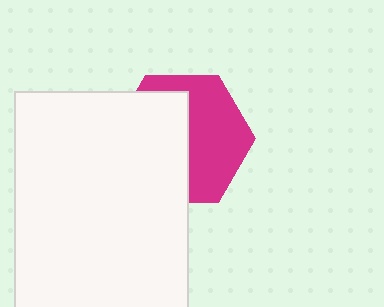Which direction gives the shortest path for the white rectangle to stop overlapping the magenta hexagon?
Moving left gives the shortest separation.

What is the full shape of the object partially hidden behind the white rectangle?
The partially hidden object is a magenta hexagon.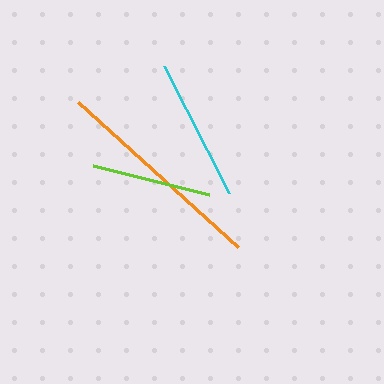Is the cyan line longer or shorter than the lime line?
The cyan line is longer than the lime line.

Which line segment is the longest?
The orange line is the longest at approximately 216 pixels.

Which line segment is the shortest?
The lime line is the shortest at approximately 120 pixels.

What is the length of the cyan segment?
The cyan segment is approximately 143 pixels long.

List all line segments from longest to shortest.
From longest to shortest: orange, cyan, lime.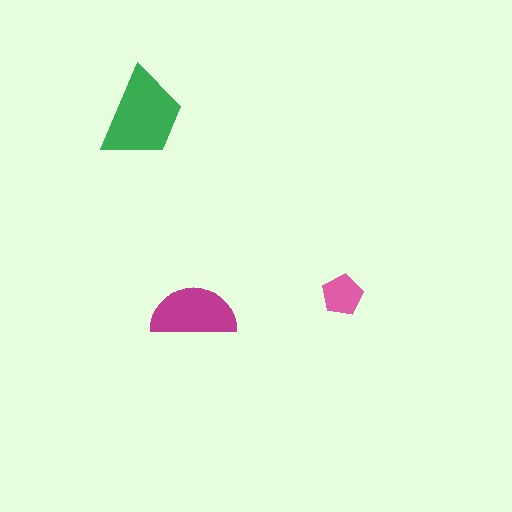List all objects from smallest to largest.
The pink pentagon, the magenta semicircle, the green trapezoid.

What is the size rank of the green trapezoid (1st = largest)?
1st.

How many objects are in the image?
There are 3 objects in the image.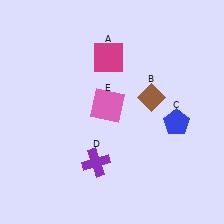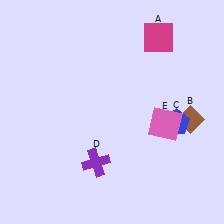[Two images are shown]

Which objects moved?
The objects that moved are: the magenta square (A), the brown diamond (B), the pink square (E).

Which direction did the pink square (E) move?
The pink square (E) moved right.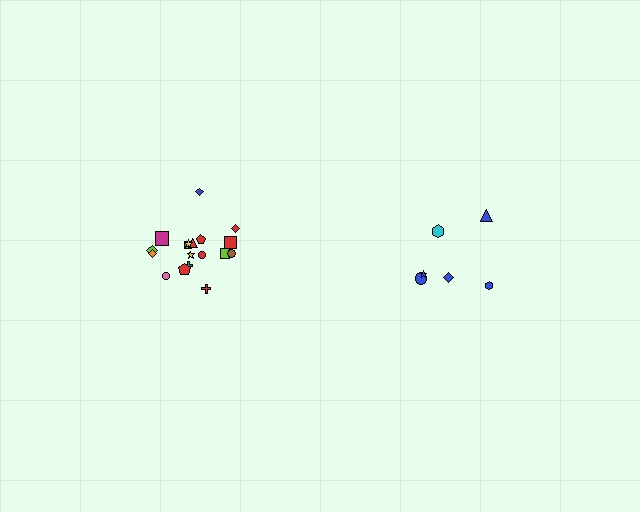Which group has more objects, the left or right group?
The left group.